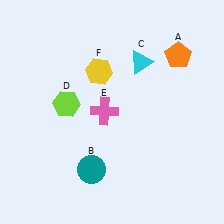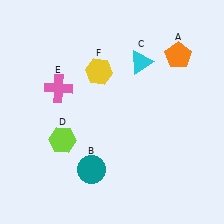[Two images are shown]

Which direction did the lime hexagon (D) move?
The lime hexagon (D) moved down.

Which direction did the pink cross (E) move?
The pink cross (E) moved left.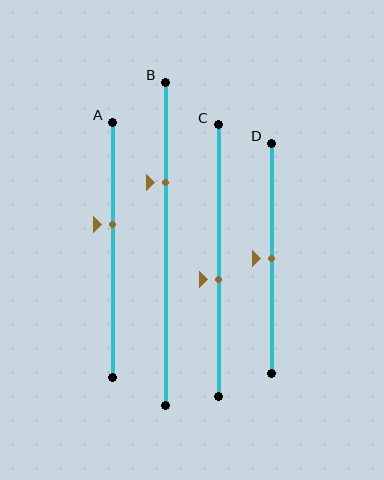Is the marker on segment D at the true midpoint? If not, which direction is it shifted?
Yes, the marker on segment D is at the true midpoint.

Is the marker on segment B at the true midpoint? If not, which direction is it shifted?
No, the marker on segment B is shifted upward by about 19% of the segment length.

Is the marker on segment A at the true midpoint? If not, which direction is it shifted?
No, the marker on segment A is shifted upward by about 10% of the segment length.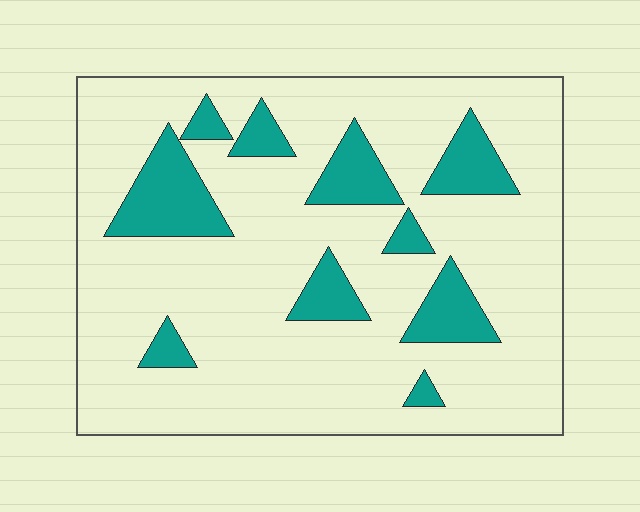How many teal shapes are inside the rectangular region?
10.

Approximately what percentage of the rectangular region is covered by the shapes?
Approximately 20%.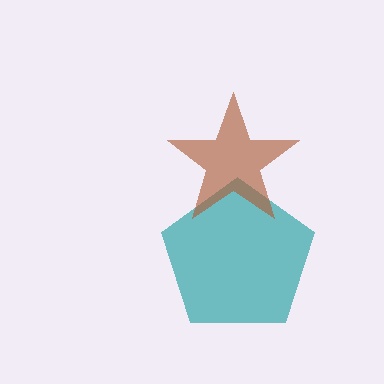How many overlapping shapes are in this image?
There are 2 overlapping shapes in the image.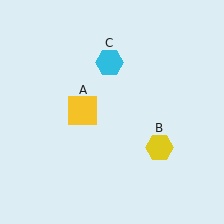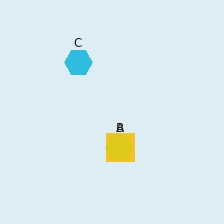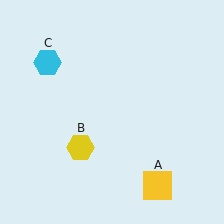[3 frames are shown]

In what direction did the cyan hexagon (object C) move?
The cyan hexagon (object C) moved left.